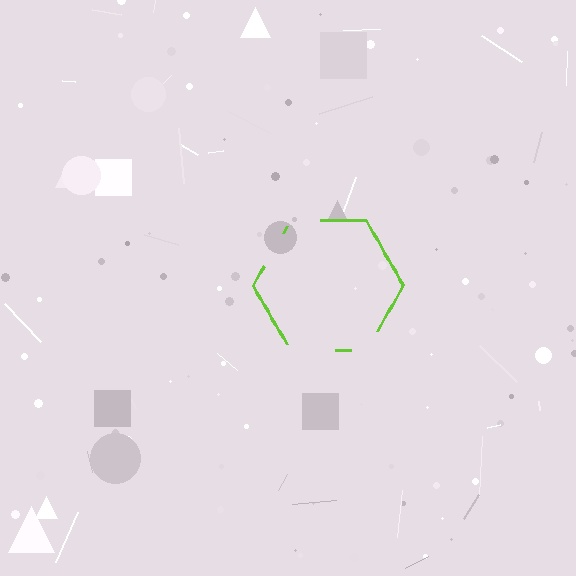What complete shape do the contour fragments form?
The contour fragments form a hexagon.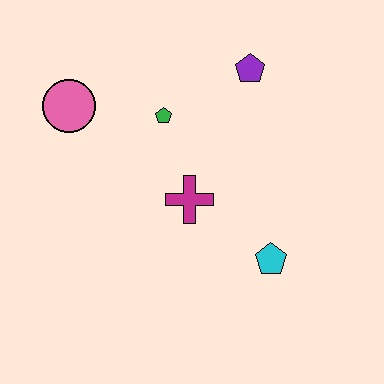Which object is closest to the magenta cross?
The green pentagon is closest to the magenta cross.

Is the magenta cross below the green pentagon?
Yes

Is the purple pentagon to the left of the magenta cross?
No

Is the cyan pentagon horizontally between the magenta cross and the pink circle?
No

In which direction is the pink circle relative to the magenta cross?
The pink circle is to the left of the magenta cross.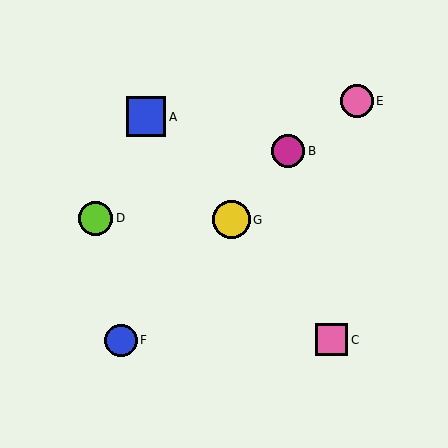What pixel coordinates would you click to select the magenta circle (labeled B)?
Click at (288, 151) to select the magenta circle B.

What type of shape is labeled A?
Shape A is a blue square.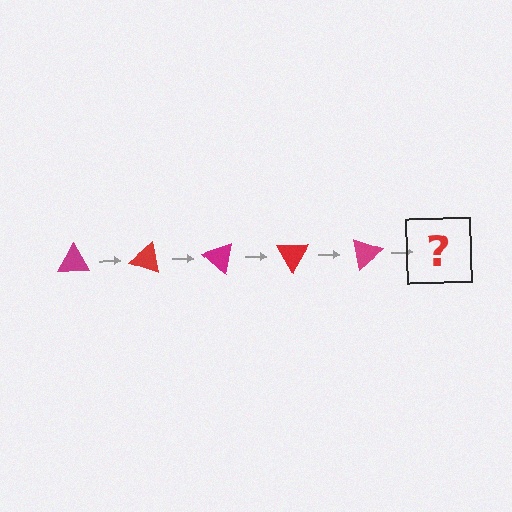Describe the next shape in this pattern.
It should be a red triangle, rotated 100 degrees from the start.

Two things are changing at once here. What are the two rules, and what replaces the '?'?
The two rules are that it rotates 20 degrees each step and the color cycles through magenta and red. The '?' should be a red triangle, rotated 100 degrees from the start.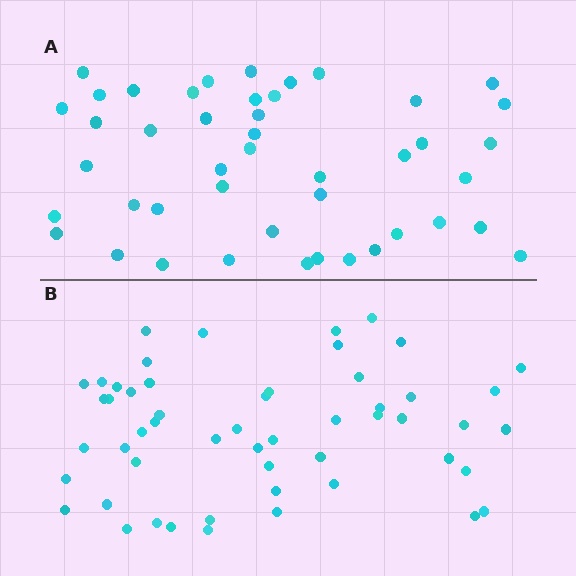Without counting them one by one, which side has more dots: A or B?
Region B (the bottom region) has more dots.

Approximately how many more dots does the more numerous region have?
Region B has roughly 8 or so more dots than region A.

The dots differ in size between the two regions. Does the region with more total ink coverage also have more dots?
No. Region A has more total ink coverage because its dots are larger, but region B actually contains more individual dots. Total area can be misleading — the number of items is what matters here.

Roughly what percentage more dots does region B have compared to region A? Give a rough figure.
About 20% more.